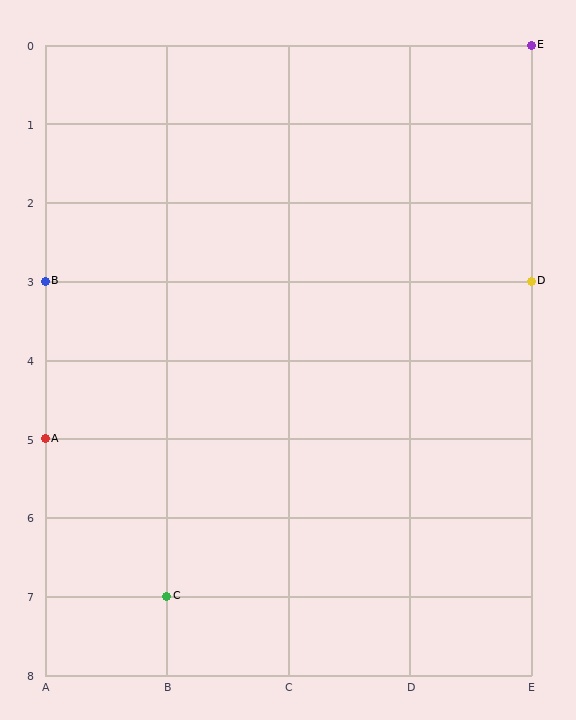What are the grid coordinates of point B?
Point B is at grid coordinates (A, 3).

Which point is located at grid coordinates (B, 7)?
Point C is at (B, 7).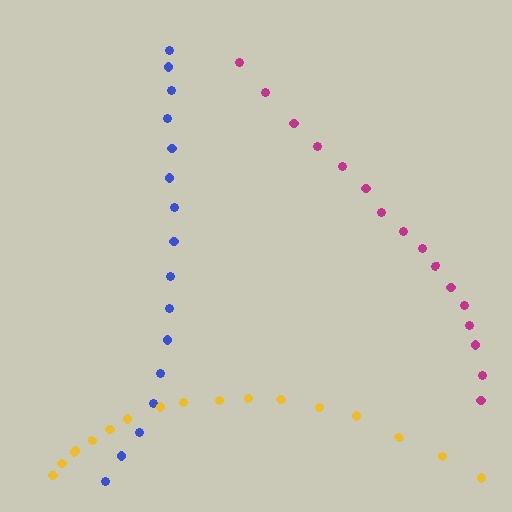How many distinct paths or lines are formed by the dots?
There are 3 distinct paths.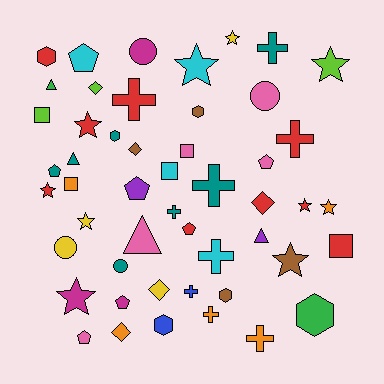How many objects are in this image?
There are 50 objects.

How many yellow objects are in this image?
There are 4 yellow objects.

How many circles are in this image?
There are 4 circles.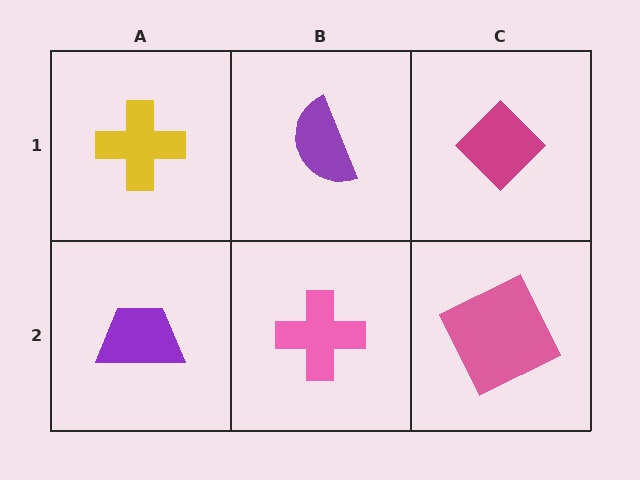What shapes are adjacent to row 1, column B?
A pink cross (row 2, column B), a yellow cross (row 1, column A), a magenta diamond (row 1, column C).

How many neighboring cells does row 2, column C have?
2.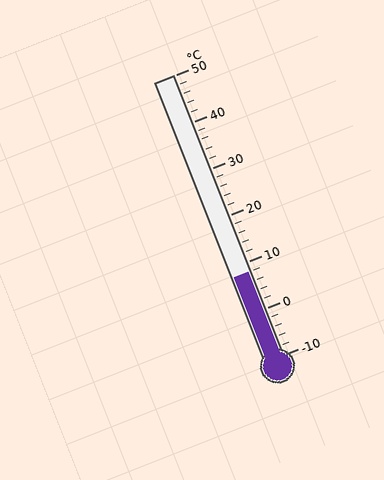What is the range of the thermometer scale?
The thermometer scale ranges from -10°C to 50°C.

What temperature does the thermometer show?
The thermometer shows approximately 8°C.